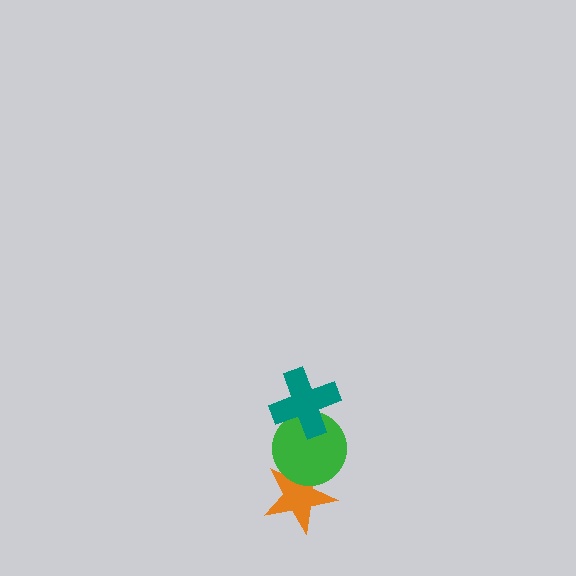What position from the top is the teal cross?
The teal cross is 1st from the top.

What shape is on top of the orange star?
The green circle is on top of the orange star.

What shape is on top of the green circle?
The teal cross is on top of the green circle.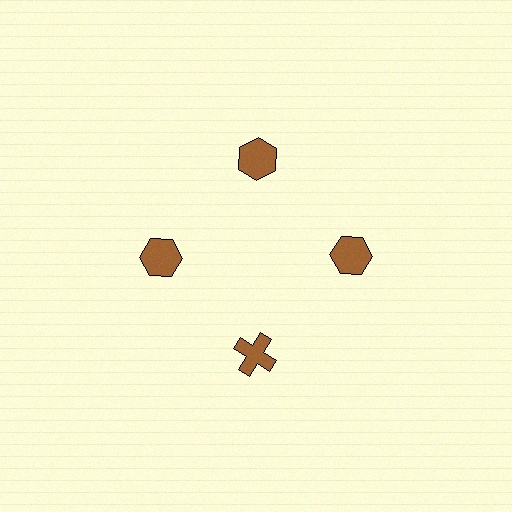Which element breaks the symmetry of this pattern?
The brown cross at roughly the 6 o'clock position breaks the symmetry. All other shapes are brown hexagons.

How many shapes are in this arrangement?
There are 4 shapes arranged in a ring pattern.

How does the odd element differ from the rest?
It has a different shape: cross instead of hexagon.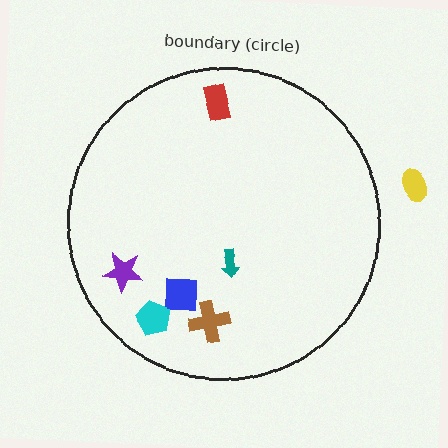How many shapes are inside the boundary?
6 inside, 1 outside.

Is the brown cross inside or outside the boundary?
Inside.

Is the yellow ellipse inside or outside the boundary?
Outside.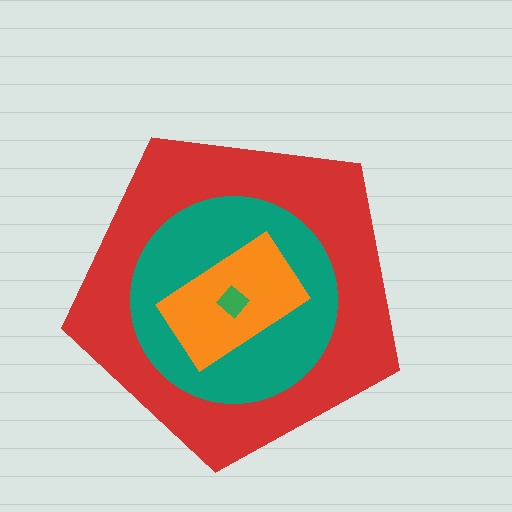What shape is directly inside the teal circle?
The orange rectangle.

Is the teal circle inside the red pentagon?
Yes.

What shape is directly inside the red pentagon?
The teal circle.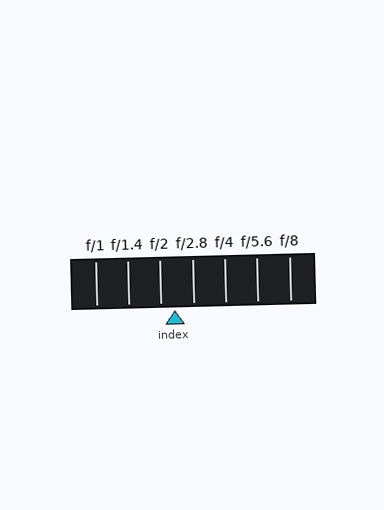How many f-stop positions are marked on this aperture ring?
There are 7 f-stop positions marked.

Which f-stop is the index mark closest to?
The index mark is closest to f/2.